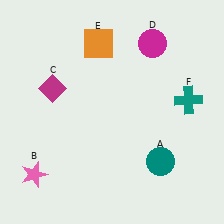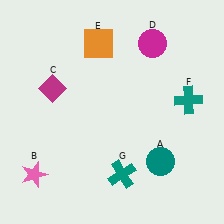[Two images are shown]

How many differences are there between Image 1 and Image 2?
There is 1 difference between the two images.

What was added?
A teal cross (G) was added in Image 2.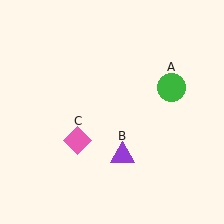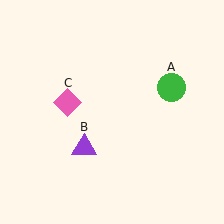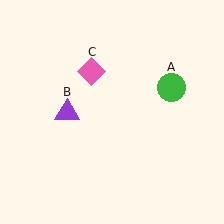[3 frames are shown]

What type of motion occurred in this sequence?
The purple triangle (object B), pink diamond (object C) rotated clockwise around the center of the scene.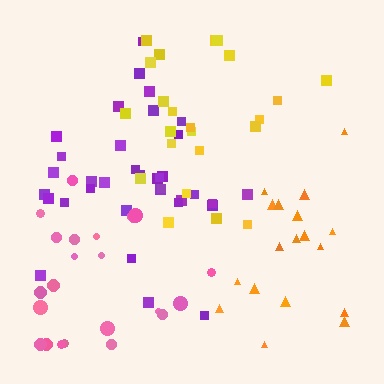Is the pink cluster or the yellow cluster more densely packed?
Yellow.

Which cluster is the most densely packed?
Purple.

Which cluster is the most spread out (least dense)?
Pink.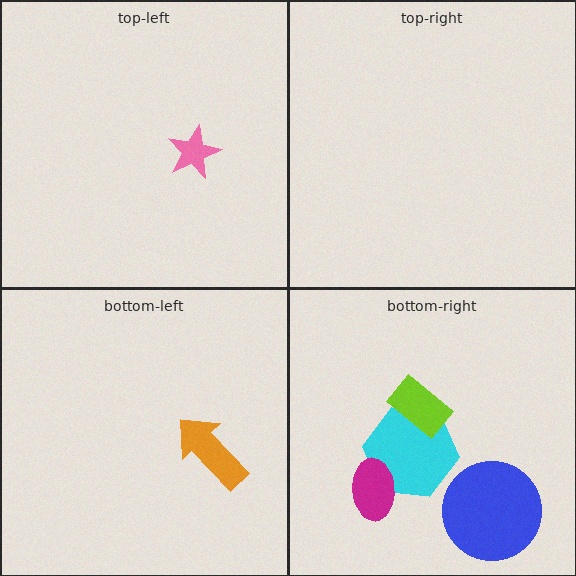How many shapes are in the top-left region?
1.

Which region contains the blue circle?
The bottom-right region.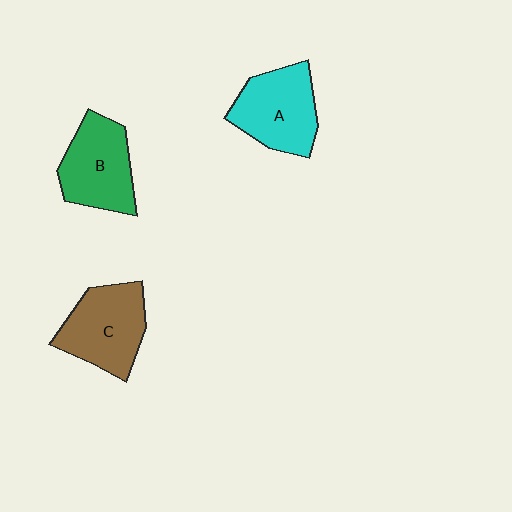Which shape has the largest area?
Shape C (brown).